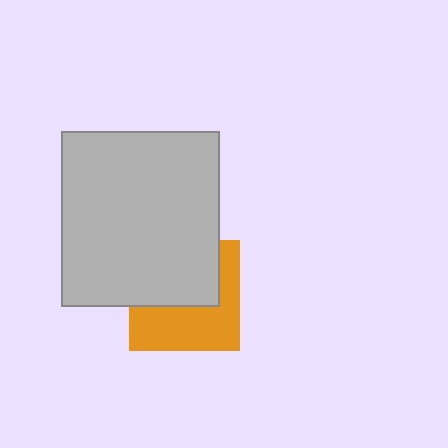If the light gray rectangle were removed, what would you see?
You would see the complete orange square.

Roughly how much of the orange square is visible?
About half of it is visible (roughly 50%).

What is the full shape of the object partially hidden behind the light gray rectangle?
The partially hidden object is an orange square.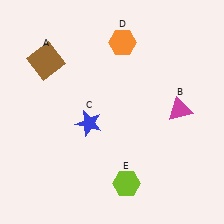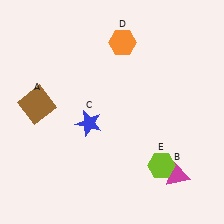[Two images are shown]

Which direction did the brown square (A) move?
The brown square (A) moved down.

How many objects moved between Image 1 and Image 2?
3 objects moved between the two images.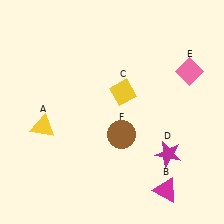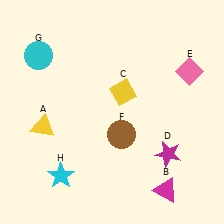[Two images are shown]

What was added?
A cyan circle (G), a cyan star (H) were added in Image 2.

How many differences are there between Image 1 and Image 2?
There are 2 differences between the two images.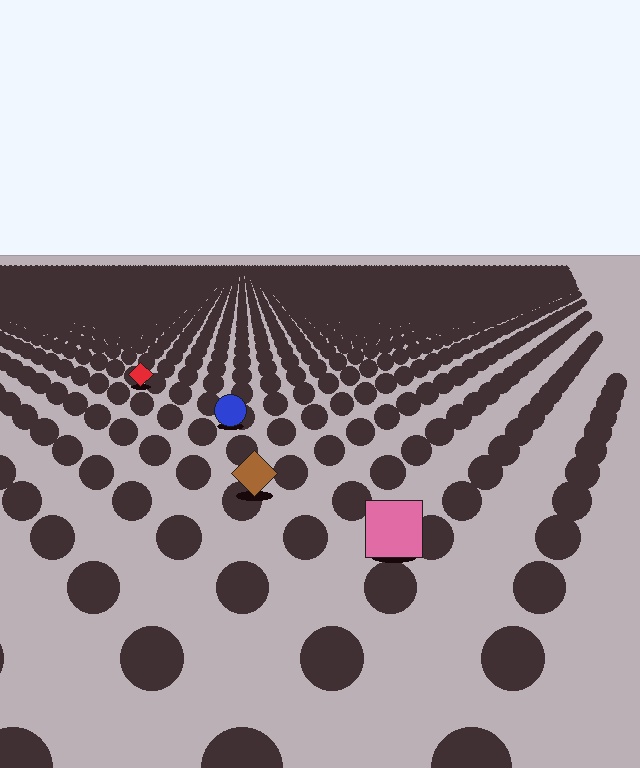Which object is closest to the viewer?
The pink square is closest. The texture marks near it are larger and more spread out.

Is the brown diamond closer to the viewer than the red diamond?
Yes. The brown diamond is closer — you can tell from the texture gradient: the ground texture is coarser near it.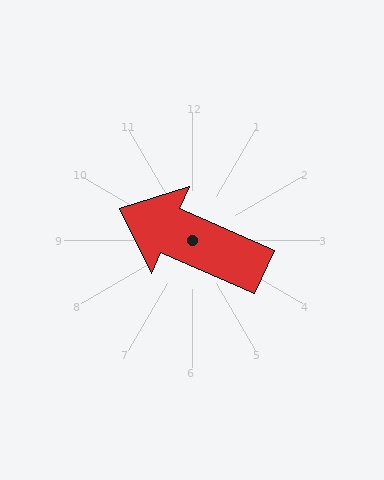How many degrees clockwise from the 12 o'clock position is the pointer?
Approximately 294 degrees.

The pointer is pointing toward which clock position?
Roughly 10 o'clock.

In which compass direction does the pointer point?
Northwest.